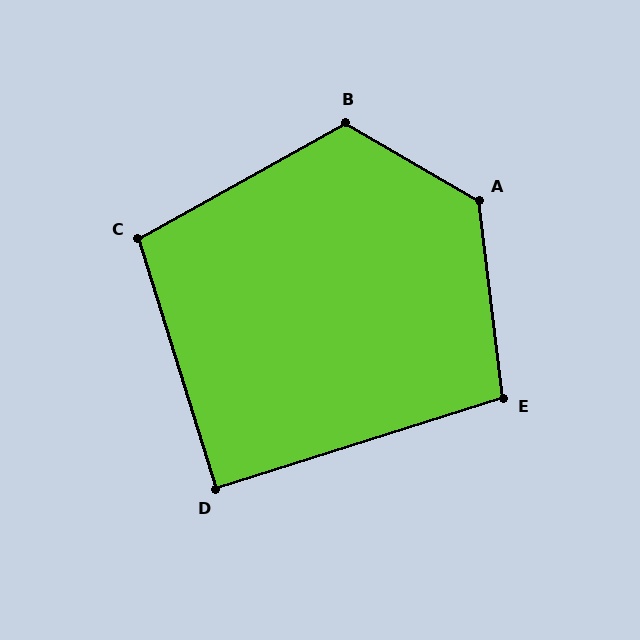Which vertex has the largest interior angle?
A, at approximately 127 degrees.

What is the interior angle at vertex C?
Approximately 102 degrees (obtuse).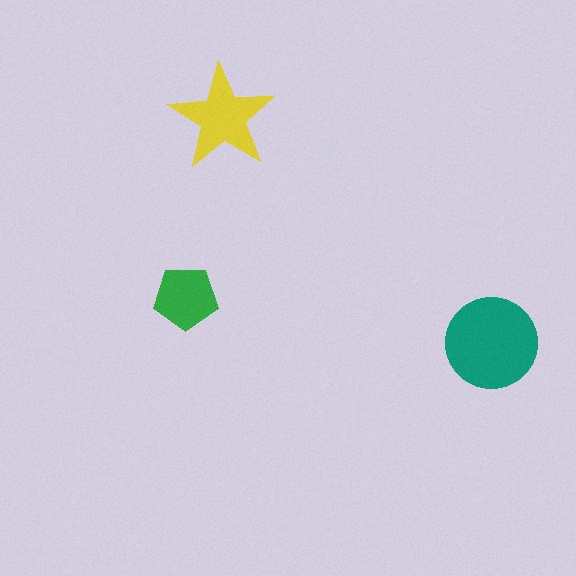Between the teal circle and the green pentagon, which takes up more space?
The teal circle.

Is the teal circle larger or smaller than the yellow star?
Larger.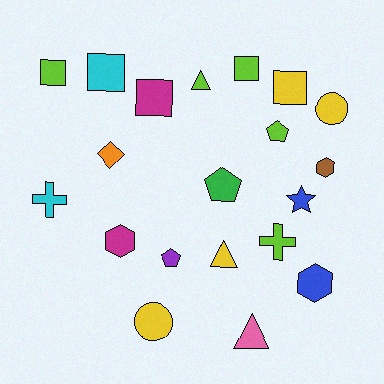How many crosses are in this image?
There are 2 crosses.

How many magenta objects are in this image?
There are 2 magenta objects.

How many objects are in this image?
There are 20 objects.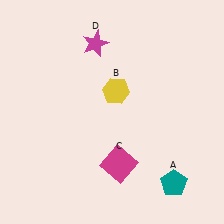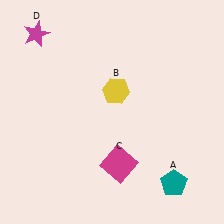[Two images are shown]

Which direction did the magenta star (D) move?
The magenta star (D) moved left.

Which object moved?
The magenta star (D) moved left.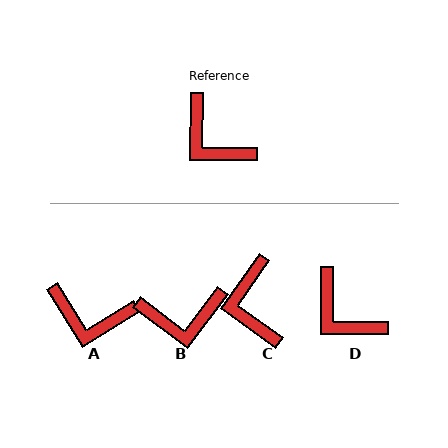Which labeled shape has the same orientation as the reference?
D.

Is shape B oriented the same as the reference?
No, it is off by about 53 degrees.